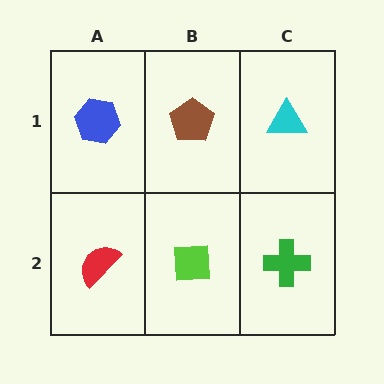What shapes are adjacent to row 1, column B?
A lime square (row 2, column B), a blue hexagon (row 1, column A), a cyan triangle (row 1, column C).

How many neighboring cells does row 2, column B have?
3.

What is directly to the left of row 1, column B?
A blue hexagon.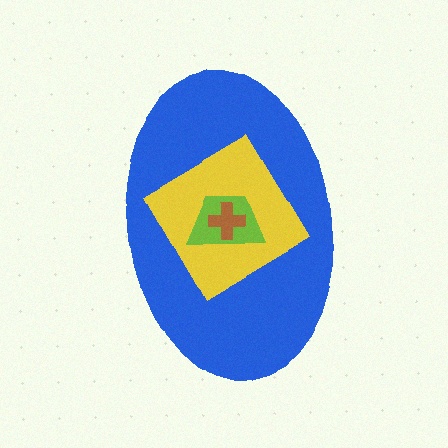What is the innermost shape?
The brown cross.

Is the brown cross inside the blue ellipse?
Yes.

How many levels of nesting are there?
4.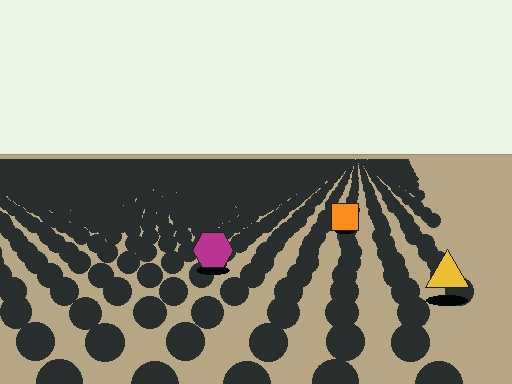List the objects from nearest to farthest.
From nearest to farthest: the yellow triangle, the magenta hexagon, the orange square.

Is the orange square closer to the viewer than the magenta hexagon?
No. The magenta hexagon is closer — you can tell from the texture gradient: the ground texture is coarser near it.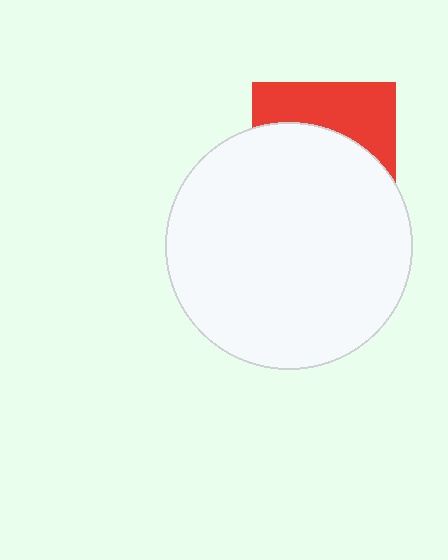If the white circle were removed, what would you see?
You would see the complete red square.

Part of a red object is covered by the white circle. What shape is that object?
It is a square.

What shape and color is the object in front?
The object in front is a white circle.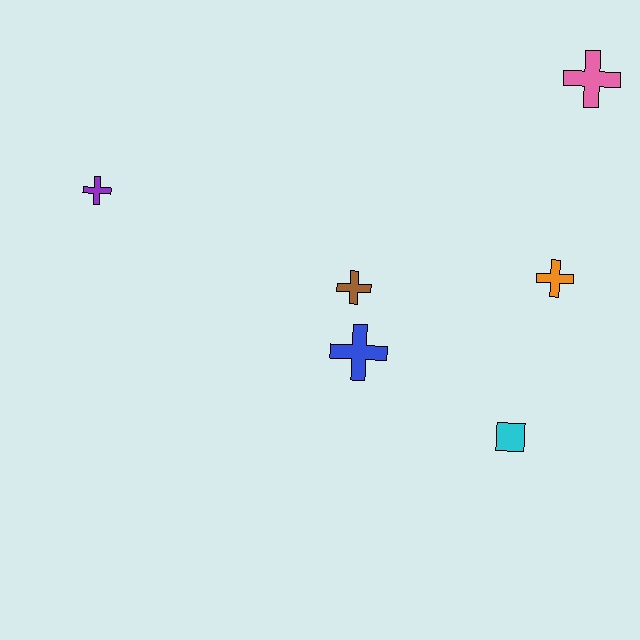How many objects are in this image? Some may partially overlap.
There are 6 objects.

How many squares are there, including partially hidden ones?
There is 1 square.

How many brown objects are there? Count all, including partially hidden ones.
There is 1 brown object.